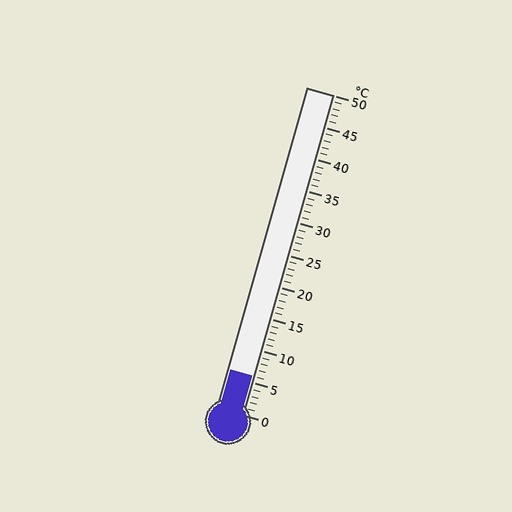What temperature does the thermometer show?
The thermometer shows approximately 6°C.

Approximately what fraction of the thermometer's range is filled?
The thermometer is filled to approximately 10% of its range.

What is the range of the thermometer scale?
The thermometer scale ranges from 0°C to 50°C.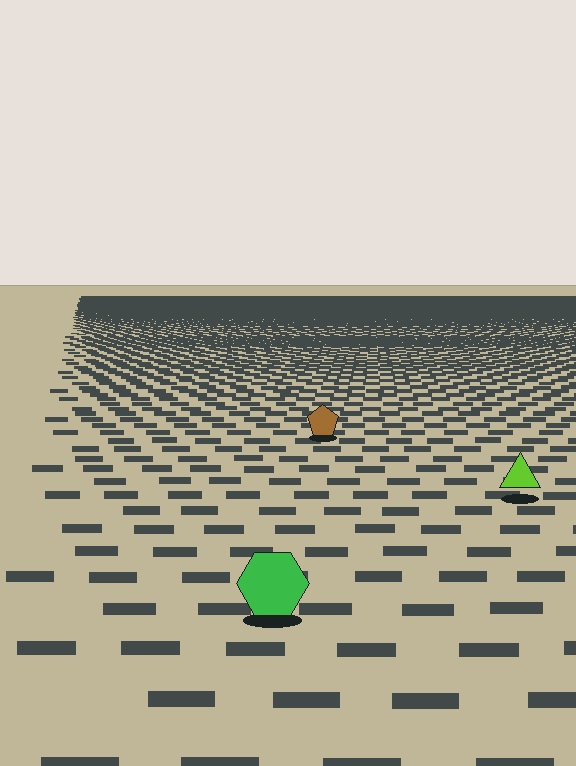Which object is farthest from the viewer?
The brown pentagon is farthest from the viewer. It appears smaller and the ground texture around it is denser.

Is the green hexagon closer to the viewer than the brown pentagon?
Yes. The green hexagon is closer — you can tell from the texture gradient: the ground texture is coarser near it.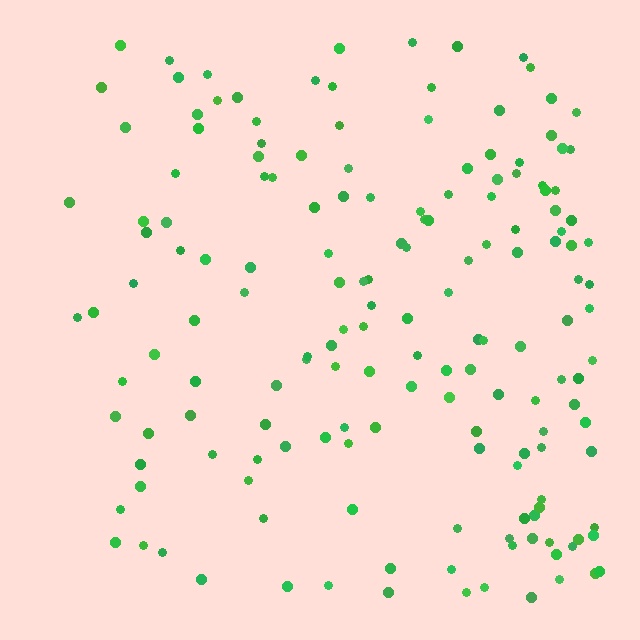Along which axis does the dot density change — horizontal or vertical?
Horizontal.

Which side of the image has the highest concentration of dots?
The right.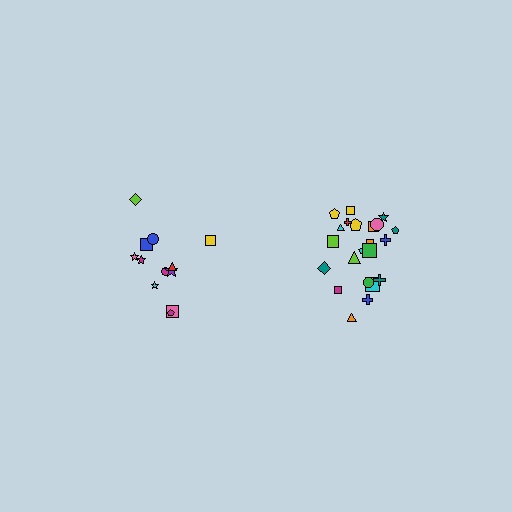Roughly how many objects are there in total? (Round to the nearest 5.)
Roughly 35 objects in total.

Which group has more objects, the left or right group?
The right group.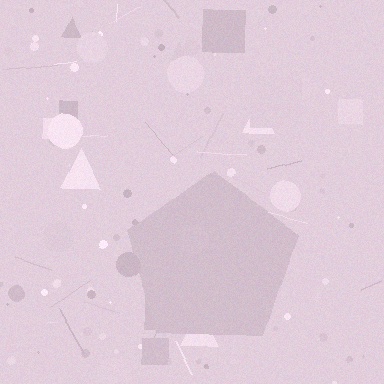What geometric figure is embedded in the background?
A pentagon is embedded in the background.